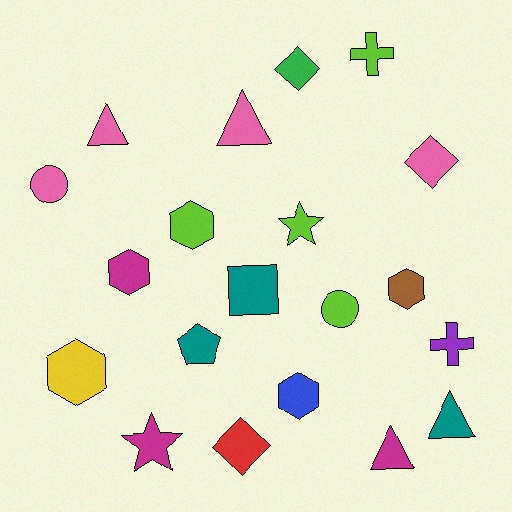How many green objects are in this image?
There is 1 green object.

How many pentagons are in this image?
There is 1 pentagon.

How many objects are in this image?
There are 20 objects.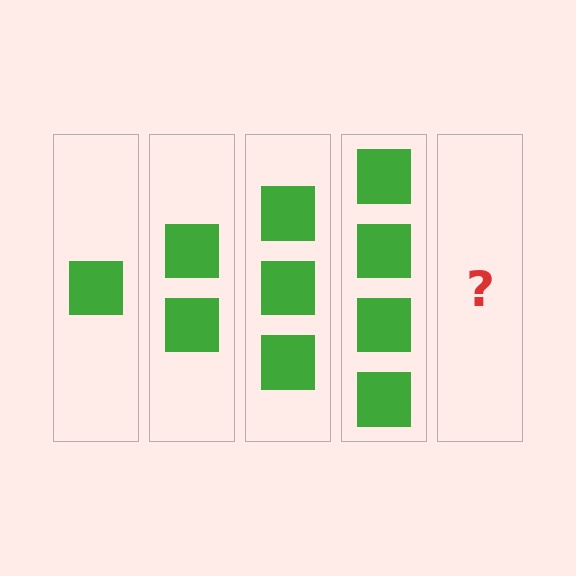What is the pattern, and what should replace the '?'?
The pattern is that each step adds one more square. The '?' should be 5 squares.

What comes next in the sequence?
The next element should be 5 squares.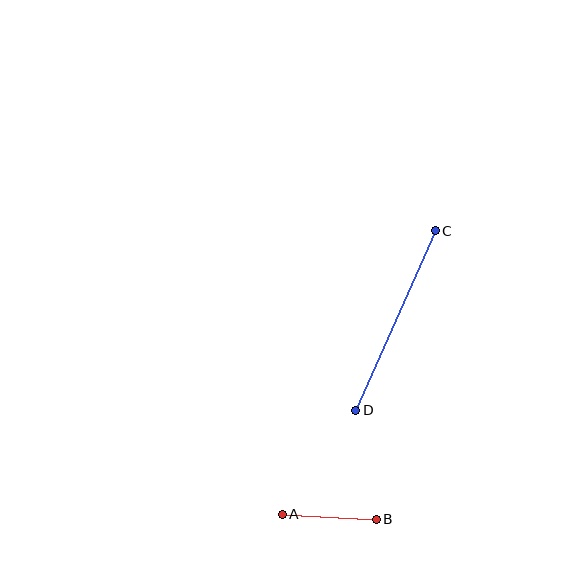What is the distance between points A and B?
The distance is approximately 94 pixels.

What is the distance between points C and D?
The distance is approximately 197 pixels.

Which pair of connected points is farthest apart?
Points C and D are farthest apart.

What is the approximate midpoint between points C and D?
The midpoint is at approximately (396, 321) pixels.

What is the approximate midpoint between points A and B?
The midpoint is at approximately (329, 517) pixels.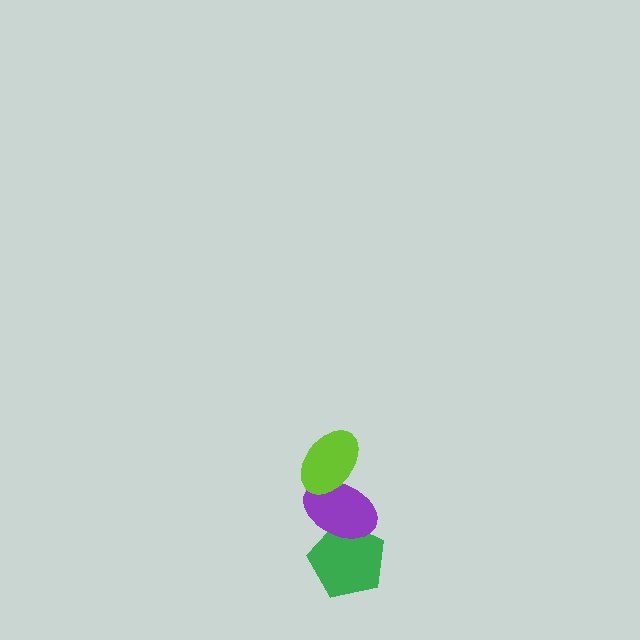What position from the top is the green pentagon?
The green pentagon is 3rd from the top.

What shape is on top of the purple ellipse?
The lime ellipse is on top of the purple ellipse.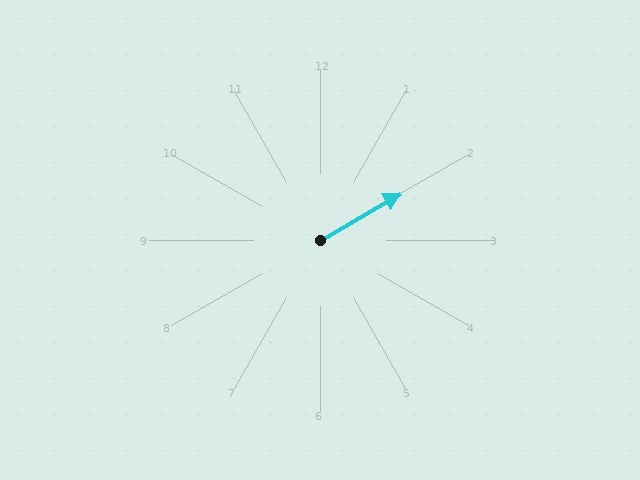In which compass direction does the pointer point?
Northeast.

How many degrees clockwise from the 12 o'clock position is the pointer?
Approximately 60 degrees.